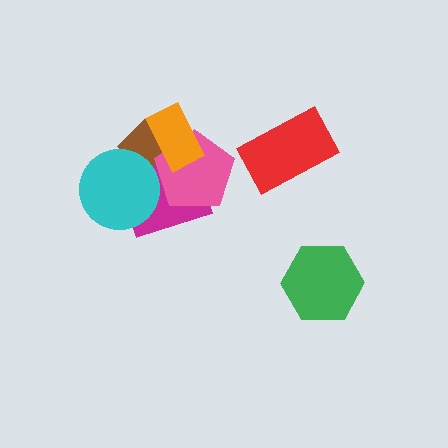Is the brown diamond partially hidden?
Yes, it is partially covered by another shape.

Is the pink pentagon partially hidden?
Yes, it is partially covered by another shape.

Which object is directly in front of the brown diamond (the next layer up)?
The pink pentagon is directly in front of the brown diamond.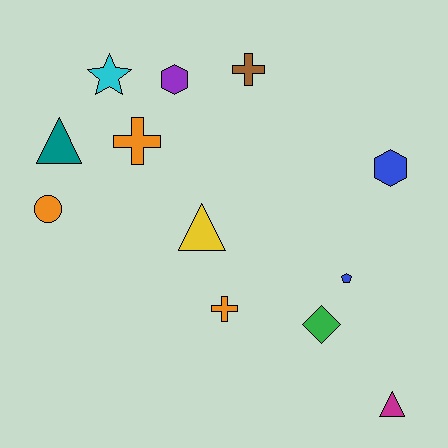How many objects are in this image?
There are 12 objects.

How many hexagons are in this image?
There are 2 hexagons.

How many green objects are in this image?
There is 1 green object.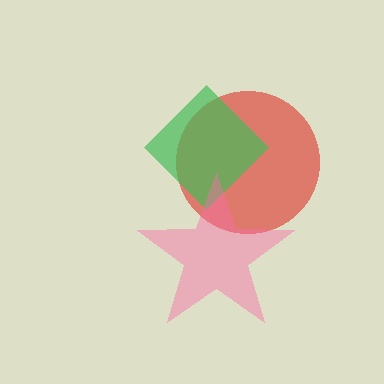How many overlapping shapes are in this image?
There are 3 overlapping shapes in the image.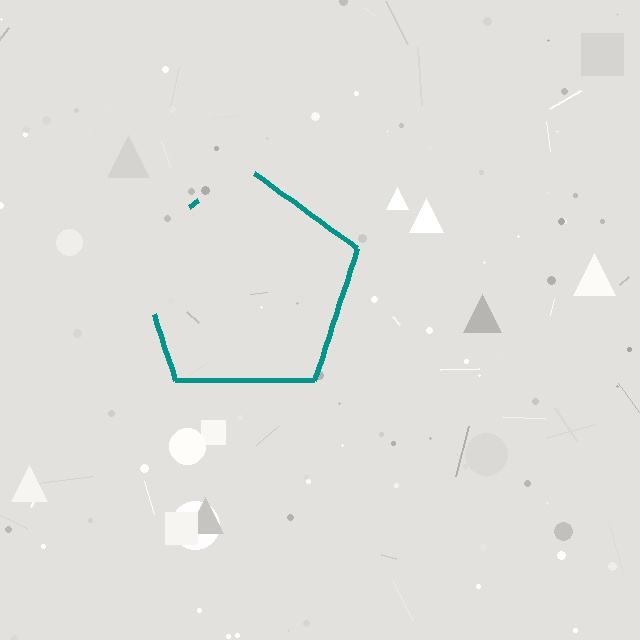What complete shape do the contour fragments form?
The contour fragments form a pentagon.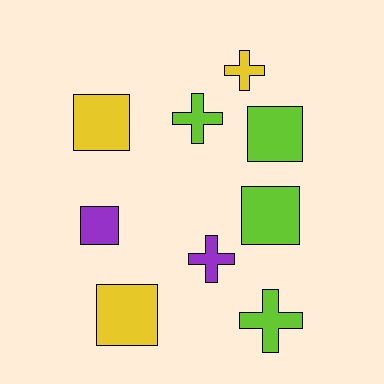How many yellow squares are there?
There are 2 yellow squares.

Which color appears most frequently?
Lime, with 4 objects.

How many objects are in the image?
There are 9 objects.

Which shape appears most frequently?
Square, with 5 objects.